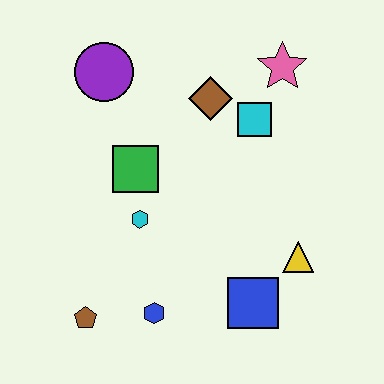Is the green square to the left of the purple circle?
No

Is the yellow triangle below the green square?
Yes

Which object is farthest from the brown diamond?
The brown pentagon is farthest from the brown diamond.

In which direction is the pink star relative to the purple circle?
The pink star is to the right of the purple circle.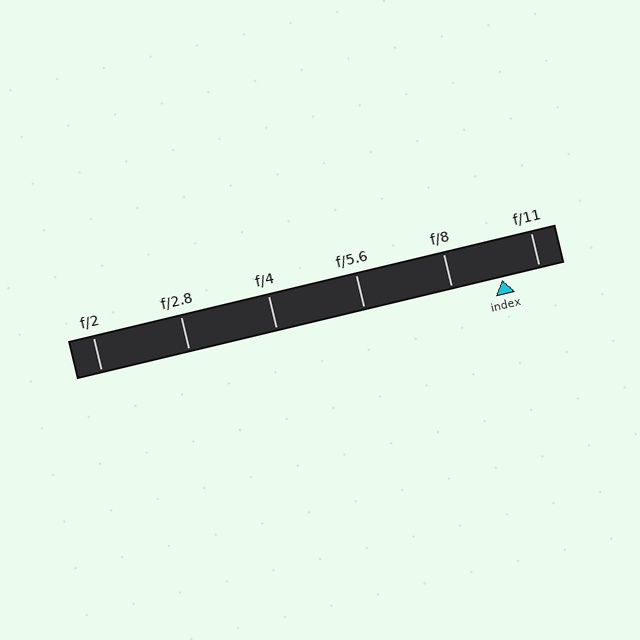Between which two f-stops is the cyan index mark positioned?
The index mark is between f/8 and f/11.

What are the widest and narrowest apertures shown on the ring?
The widest aperture shown is f/2 and the narrowest is f/11.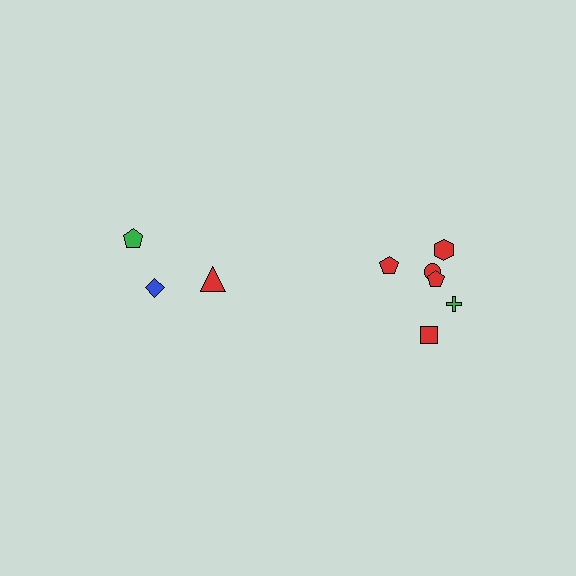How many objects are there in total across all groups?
There are 9 objects.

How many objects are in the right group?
There are 6 objects.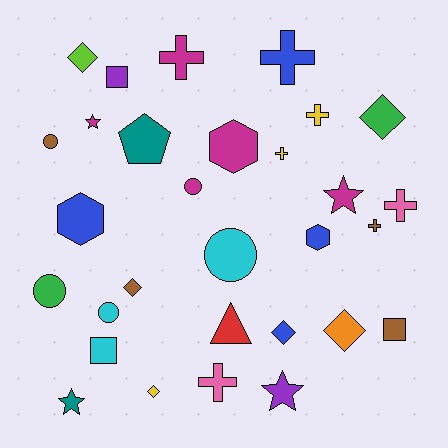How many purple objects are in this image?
There are 2 purple objects.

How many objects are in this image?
There are 30 objects.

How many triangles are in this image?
There is 1 triangle.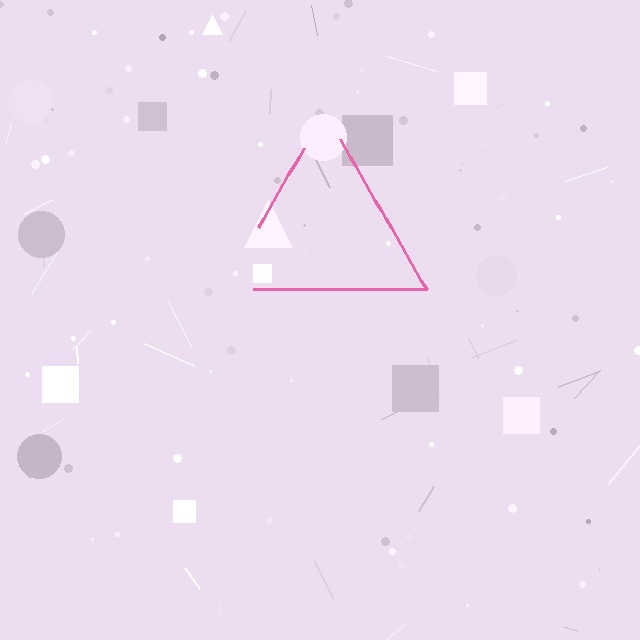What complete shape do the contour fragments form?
The contour fragments form a triangle.